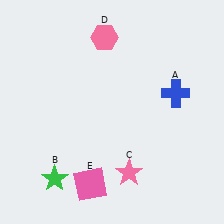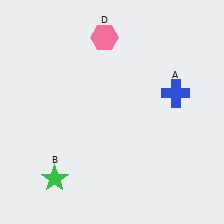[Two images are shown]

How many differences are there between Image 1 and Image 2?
There are 2 differences between the two images.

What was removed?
The pink square (E), the pink star (C) were removed in Image 2.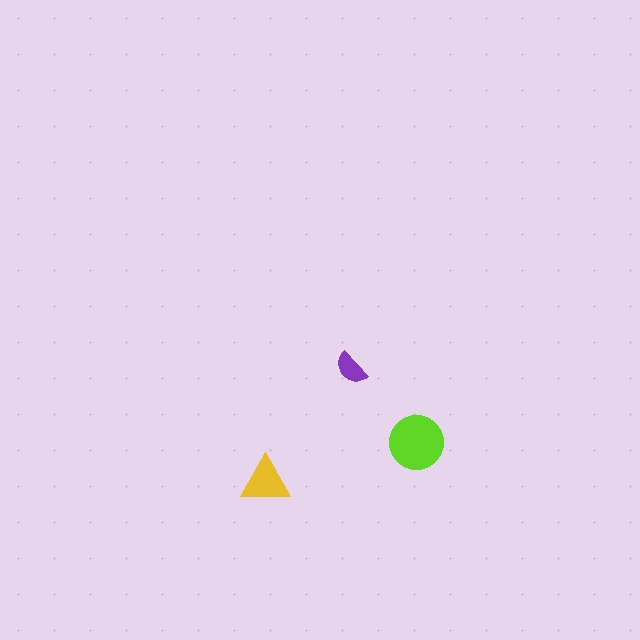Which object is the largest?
The lime circle.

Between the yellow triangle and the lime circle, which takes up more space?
The lime circle.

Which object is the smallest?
The purple semicircle.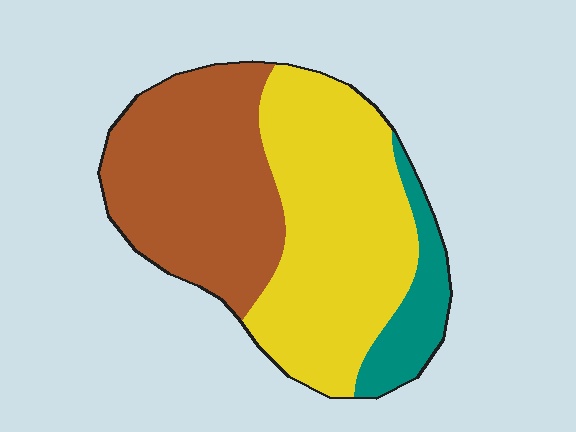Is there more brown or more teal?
Brown.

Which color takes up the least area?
Teal, at roughly 10%.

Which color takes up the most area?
Yellow, at roughly 50%.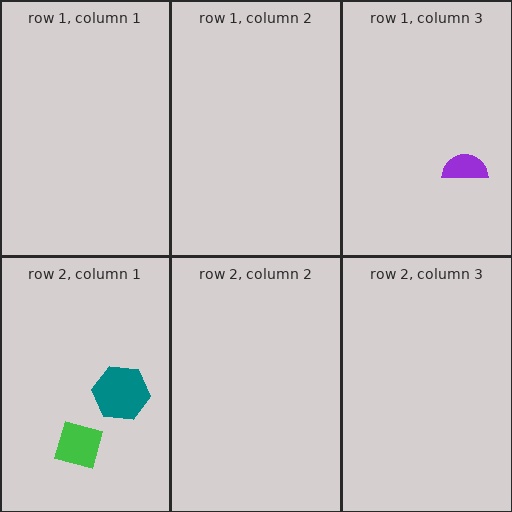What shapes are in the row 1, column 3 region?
The purple semicircle.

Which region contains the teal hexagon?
The row 2, column 1 region.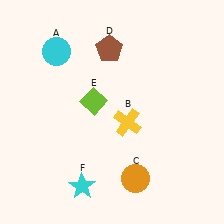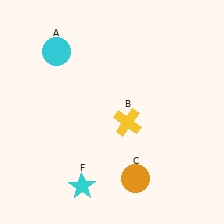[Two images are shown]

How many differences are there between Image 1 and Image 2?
There are 2 differences between the two images.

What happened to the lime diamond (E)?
The lime diamond (E) was removed in Image 2. It was in the top-left area of Image 1.